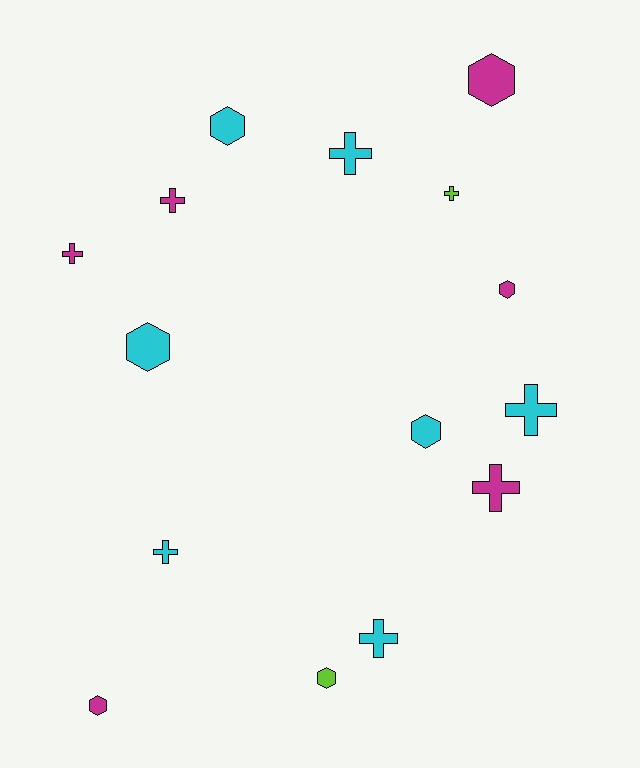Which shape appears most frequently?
Cross, with 8 objects.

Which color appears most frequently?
Cyan, with 7 objects.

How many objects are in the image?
There are 15 objects.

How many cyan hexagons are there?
There are 3 cyan hexagons.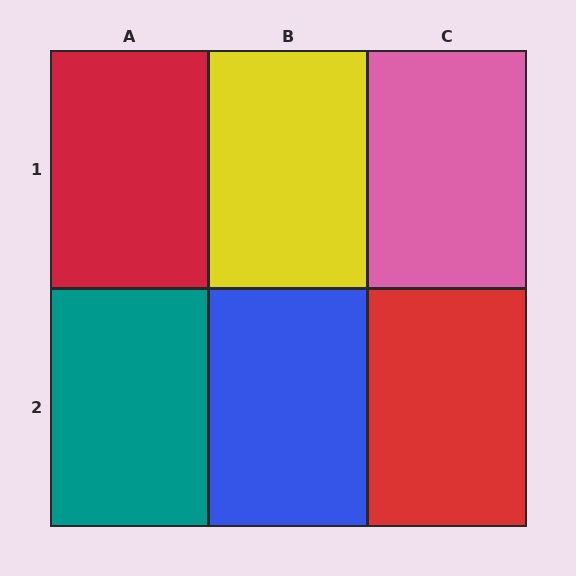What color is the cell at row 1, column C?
Pink.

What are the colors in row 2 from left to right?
Teal, blue, red.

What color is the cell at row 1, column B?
Yellow.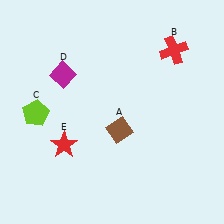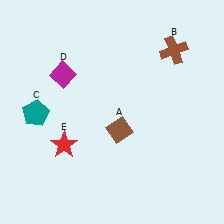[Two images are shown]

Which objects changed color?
B changed from red to brown. C changed from lime to teal.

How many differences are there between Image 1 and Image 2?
There are 2 differences between the two images.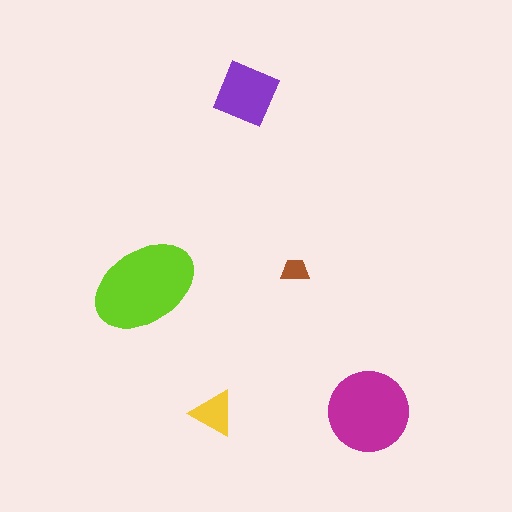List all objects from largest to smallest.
The lime ellipse, the magenta circle, the purple diamond, the yellow triangle, the brown trapezoid.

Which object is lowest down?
The yellow triangle is bottommost.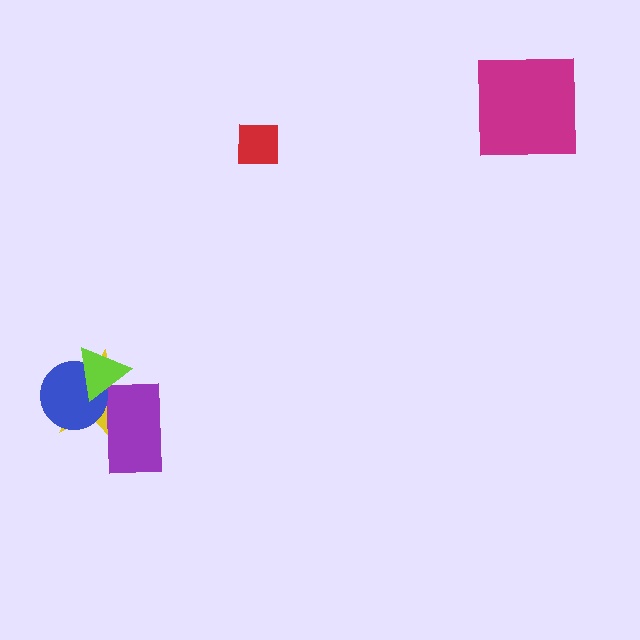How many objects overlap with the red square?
0 objects overlap with the red square.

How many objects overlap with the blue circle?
3 objects overlap with the blue circle.